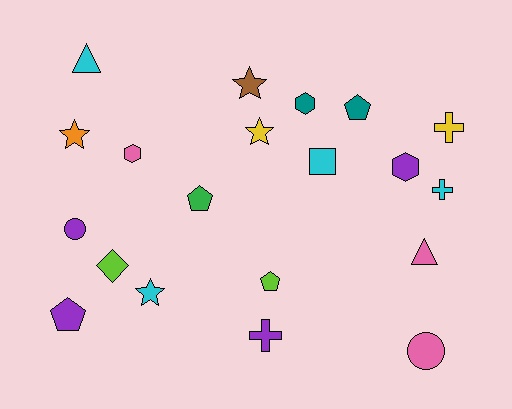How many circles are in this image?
There are 2 circles.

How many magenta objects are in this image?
There are no magenta objects.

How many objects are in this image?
There are 20 objects.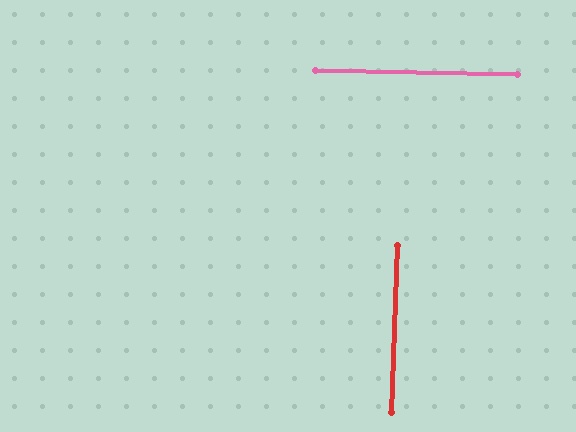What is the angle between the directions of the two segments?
Approximately 89 degrees.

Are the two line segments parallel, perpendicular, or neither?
Perpendicular — they meet at approximately 89°.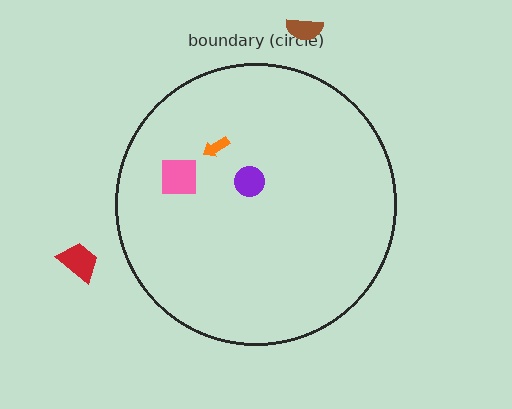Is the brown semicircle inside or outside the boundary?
Outside.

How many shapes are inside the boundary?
3 inside, 2 outside.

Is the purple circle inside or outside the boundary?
Inside.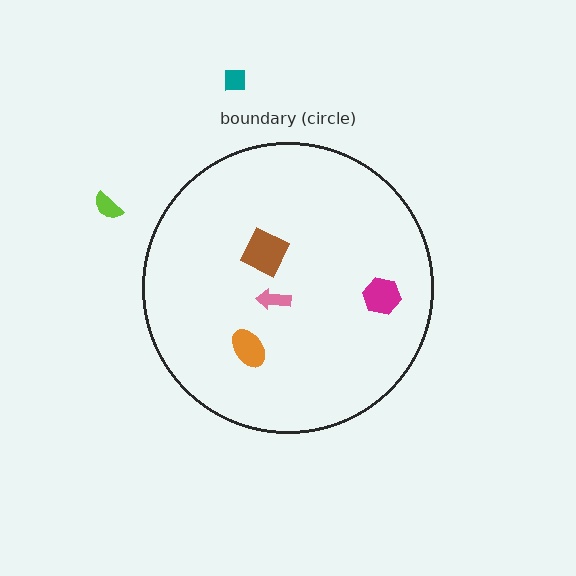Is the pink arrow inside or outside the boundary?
Inside.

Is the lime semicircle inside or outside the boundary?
Outside.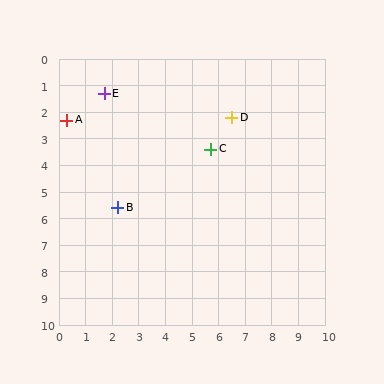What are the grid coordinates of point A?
Point A is at approximately (0.3, 2.3).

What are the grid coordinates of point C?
Point C is at approximately (5.7, 3.4).